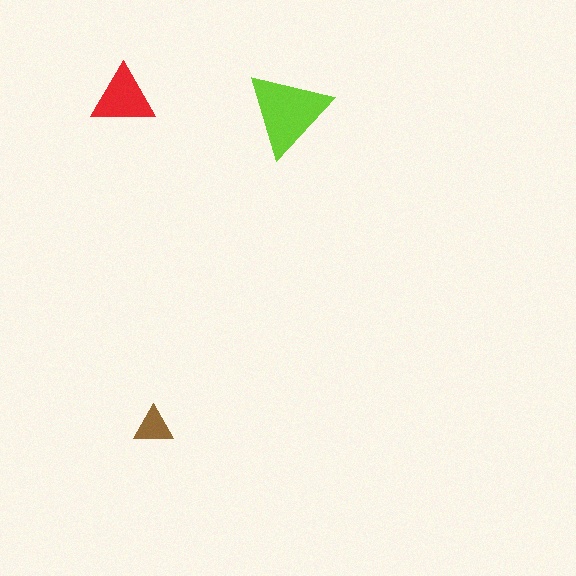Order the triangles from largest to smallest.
the lime one, the red one, the brown one.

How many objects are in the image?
There are 3 objects in the image.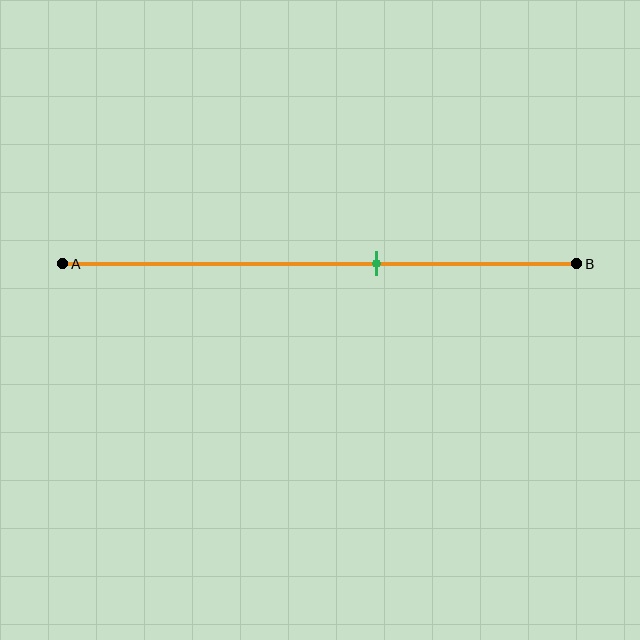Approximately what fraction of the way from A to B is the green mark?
The green mark is approximately 60% of the way from A to B.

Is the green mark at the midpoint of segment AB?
No, the mark is at about 60% from A, not at the 50% midpoint.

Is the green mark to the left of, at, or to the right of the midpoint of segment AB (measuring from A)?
The green mark is to the right of the midpoint of segment AB.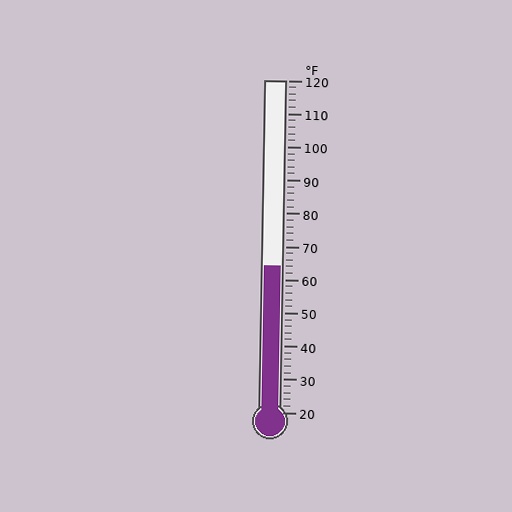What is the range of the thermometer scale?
The thermometer scale ranges from 20°F to 120°F.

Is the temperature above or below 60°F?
The temperature is above 60°F.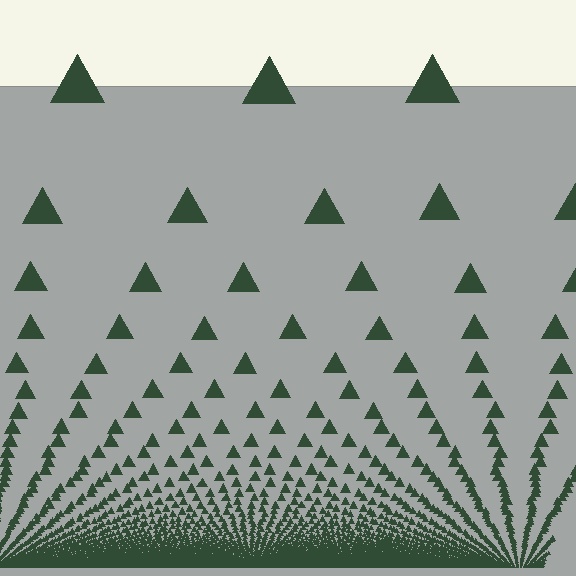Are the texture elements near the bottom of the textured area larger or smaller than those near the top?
Smaller. The gradient is inverted — elements near the bottom are smaller and denser.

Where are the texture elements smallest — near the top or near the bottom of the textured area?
Near the bottom.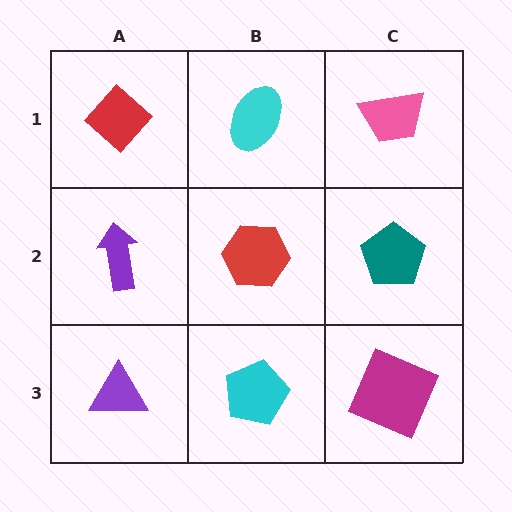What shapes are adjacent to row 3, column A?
A purple arrow (row 2, column A), a cyan pentagon (row 3, column B).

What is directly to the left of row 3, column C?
A cyan pentagon.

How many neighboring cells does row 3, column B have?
3.